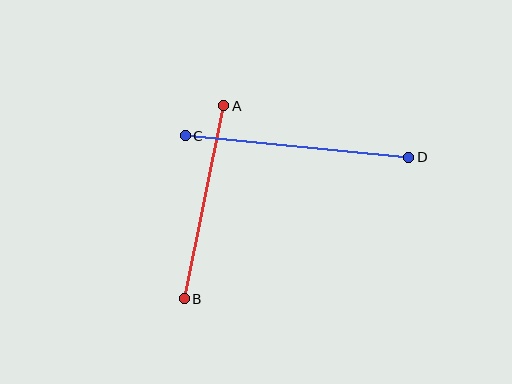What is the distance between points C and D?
The distance is approximately 224 pixels.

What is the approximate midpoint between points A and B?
The midpoint is at approximately (204, 202) pixels.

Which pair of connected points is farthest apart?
Points C and D are farthest apart.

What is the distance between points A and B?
The distance is approximately 197 pixels.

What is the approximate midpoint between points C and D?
The midpoint is at approximately (297, 146) pixels.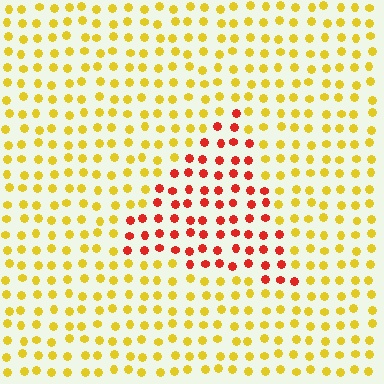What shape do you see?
I see a triangle.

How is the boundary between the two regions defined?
The boundary is defined purely by a slight shift in hue (about 52 degrees). Spacing, size, and orientation are identical on both sides.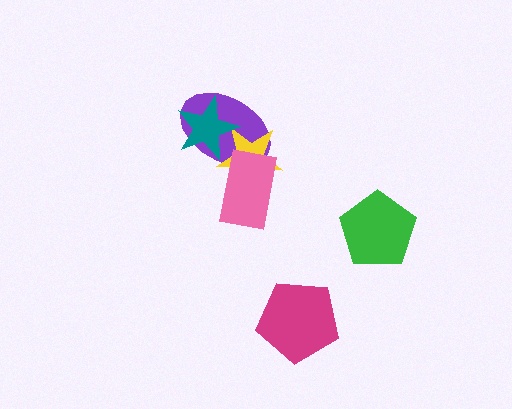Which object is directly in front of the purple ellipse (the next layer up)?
The yellow star is directly in front of the purple ellipse.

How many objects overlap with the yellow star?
3 objects overlap with the yellow star.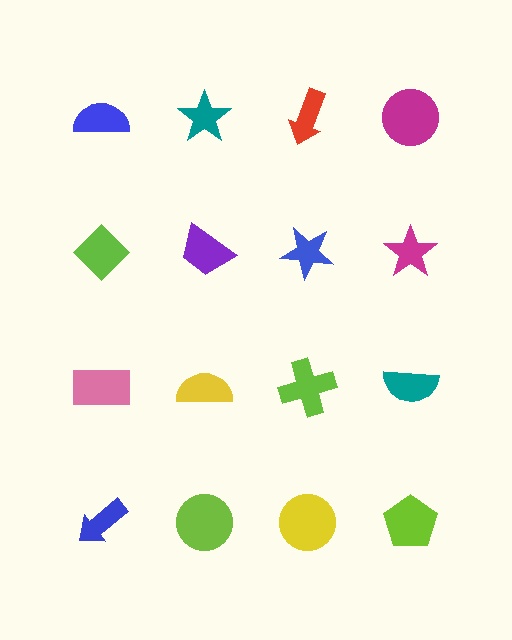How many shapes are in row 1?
4 shapes.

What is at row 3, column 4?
A teal semicircle.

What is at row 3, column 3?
A lime cross.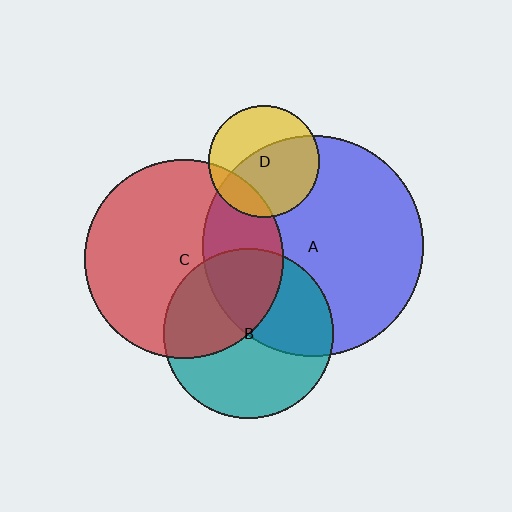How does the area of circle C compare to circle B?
Approximately 1.4 times.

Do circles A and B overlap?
Yes.